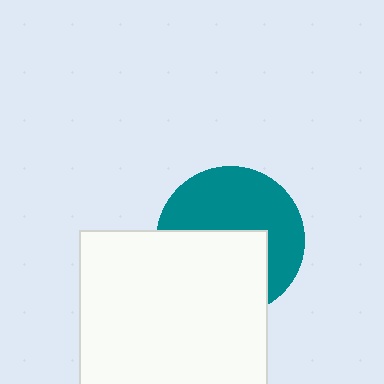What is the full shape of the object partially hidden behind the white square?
The partially hidden object is a teal circle.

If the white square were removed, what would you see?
You would see the complete teal circle.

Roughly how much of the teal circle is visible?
About half of it is visible (roughly 53%).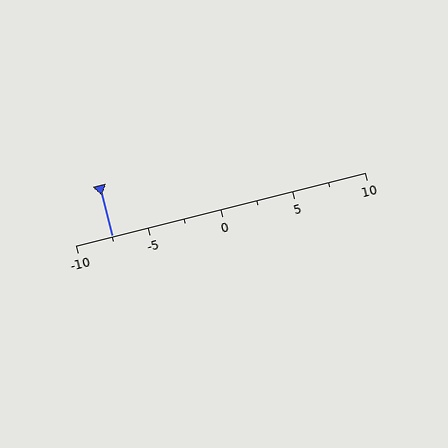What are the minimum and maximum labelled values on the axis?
The axis runs from -10 to 10.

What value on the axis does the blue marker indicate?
The marker indicates approximately -7.5.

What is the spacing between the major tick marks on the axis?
The major ticks are spaced 5 apart.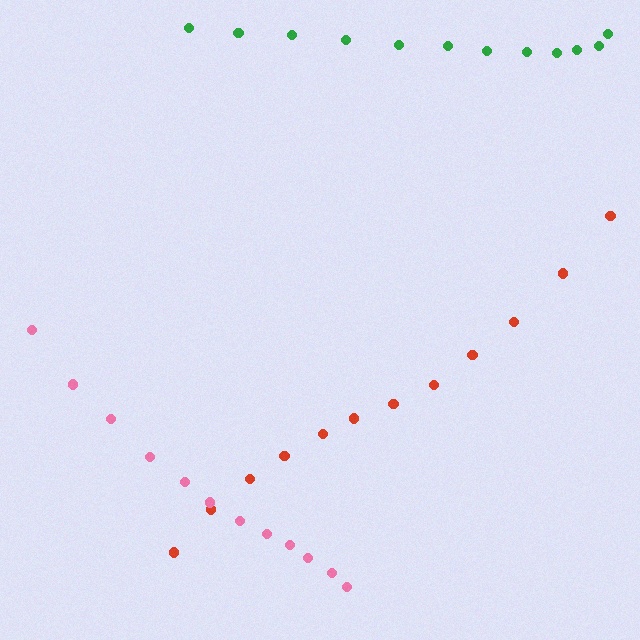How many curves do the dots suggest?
There are 3 distinct paths.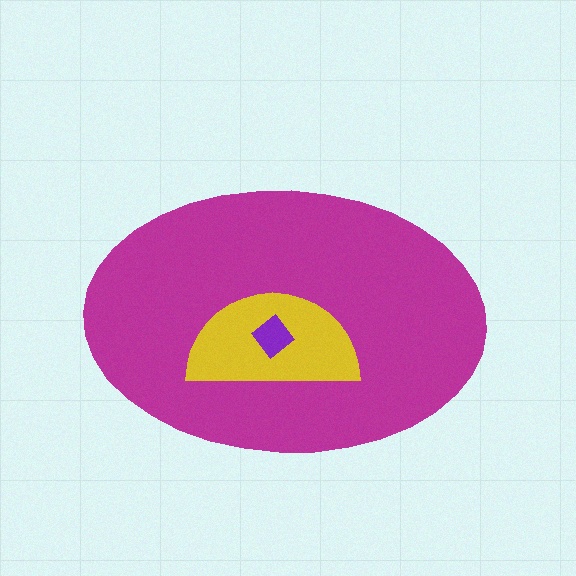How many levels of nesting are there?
3.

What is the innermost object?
The purple diamond.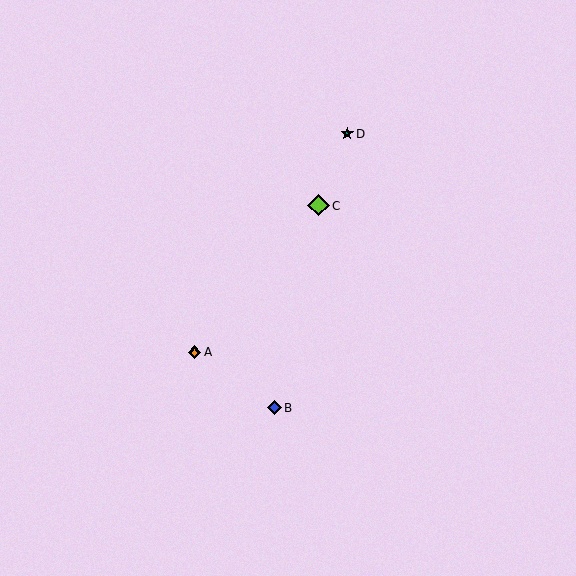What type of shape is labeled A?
Shape A is an orange diamond.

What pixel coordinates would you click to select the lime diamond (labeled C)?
Click at (319, 205) to select the lime diamond C.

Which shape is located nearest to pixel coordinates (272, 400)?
The blue diamond (labeled B) at (274, 407) is nearest to that location.